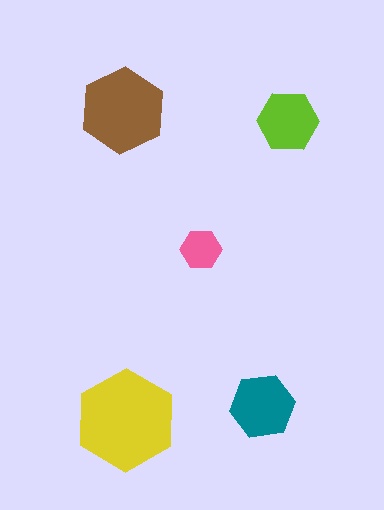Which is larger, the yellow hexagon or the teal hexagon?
The yellow one.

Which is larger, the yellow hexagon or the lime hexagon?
The yellow one.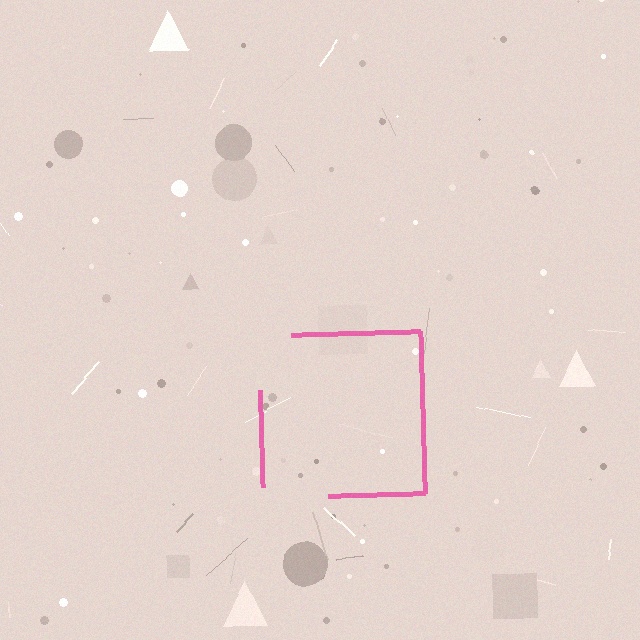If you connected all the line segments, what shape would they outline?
They would outline a square.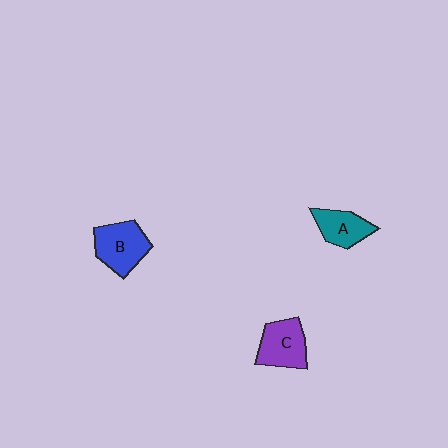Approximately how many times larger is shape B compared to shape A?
Approximately 1.3 times.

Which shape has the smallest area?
Shape A (teal).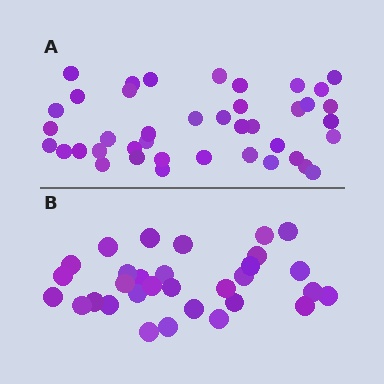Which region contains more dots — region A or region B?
Region A (the top region) has more dots.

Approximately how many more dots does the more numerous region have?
Region A has roughly 10 or so more dots than region B.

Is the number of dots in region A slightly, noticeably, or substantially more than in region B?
Region A has noticeably more, but not dramatically so. The ratio is roughly 1.3 to 1.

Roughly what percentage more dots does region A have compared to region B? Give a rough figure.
About 30% more.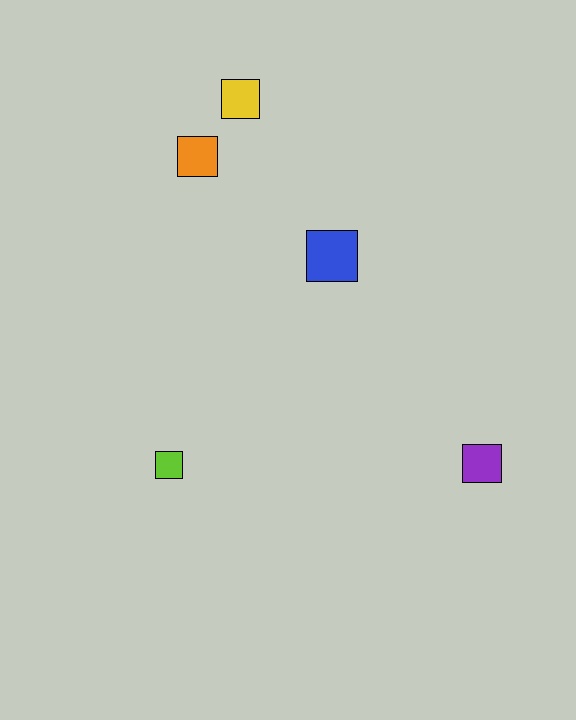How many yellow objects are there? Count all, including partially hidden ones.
There is 1 yellow object.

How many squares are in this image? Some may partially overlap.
There are 5 squares.